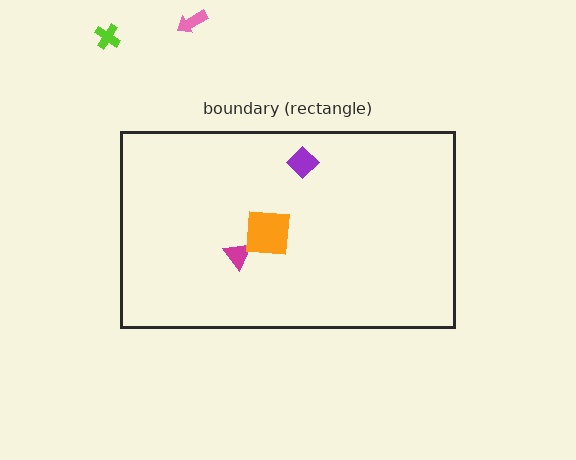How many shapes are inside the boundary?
3 inside, 2 outside.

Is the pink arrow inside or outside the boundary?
Outside.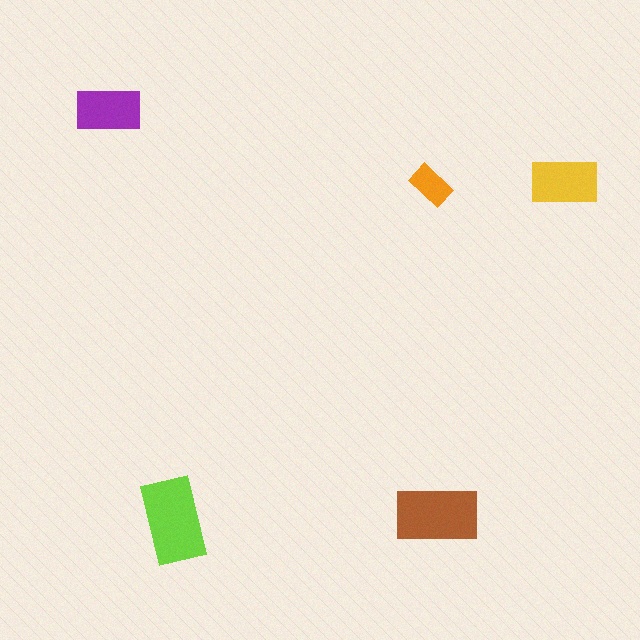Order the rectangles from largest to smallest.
the lime one, the brown one, the yellow one, the purple one, the orange one.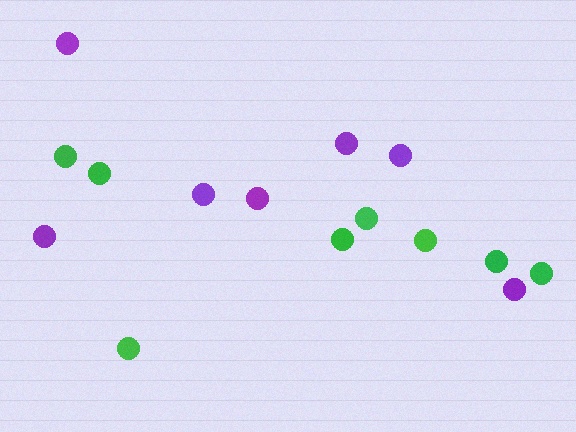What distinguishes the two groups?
There are 2 groups: one group of green circles (8) and one group of purple circles (7).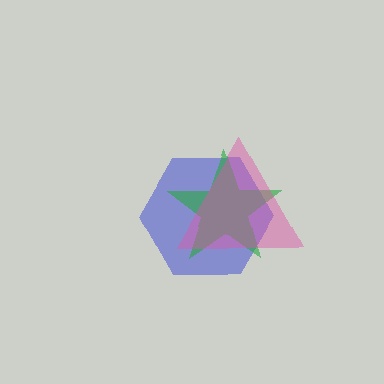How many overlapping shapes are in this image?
There are 3 overlapping shapes in the image.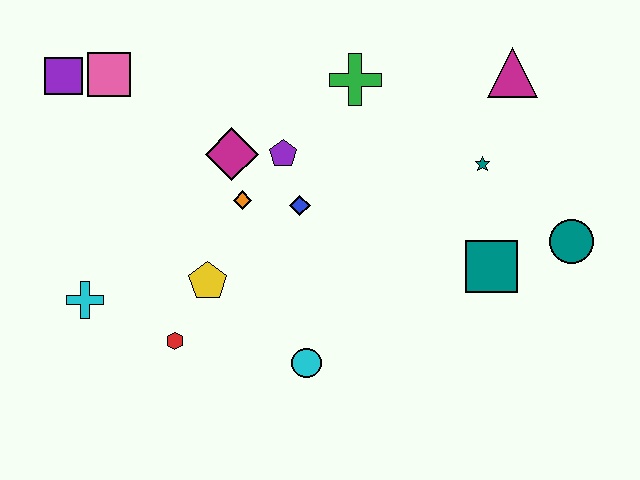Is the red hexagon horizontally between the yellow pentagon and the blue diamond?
No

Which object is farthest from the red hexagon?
The magenta triangle is farthest from the red hexagon.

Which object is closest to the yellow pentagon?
The red hexagon is closest to the yellow pentagon.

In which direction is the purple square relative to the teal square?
The purple square is to the left of the teal square.